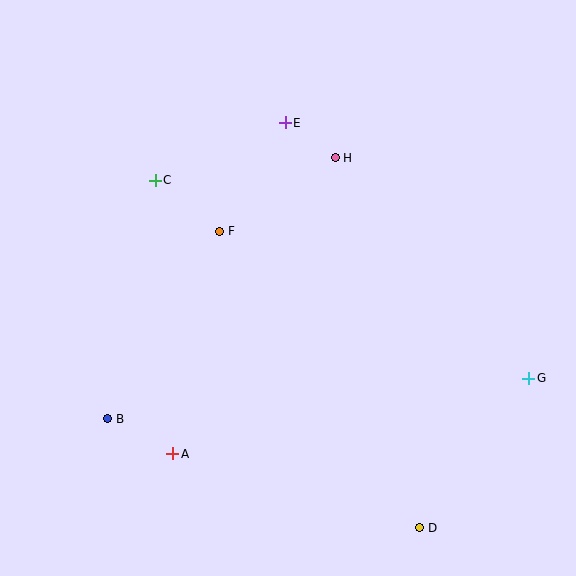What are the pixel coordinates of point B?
Point B is at (108, 419).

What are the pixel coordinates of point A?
Point A is at (173, 454).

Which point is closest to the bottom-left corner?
Point B is closest to the bottom-left corner.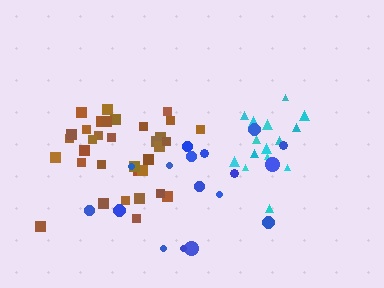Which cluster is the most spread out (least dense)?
Blue.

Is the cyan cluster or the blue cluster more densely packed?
Cyan.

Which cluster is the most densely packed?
Brown.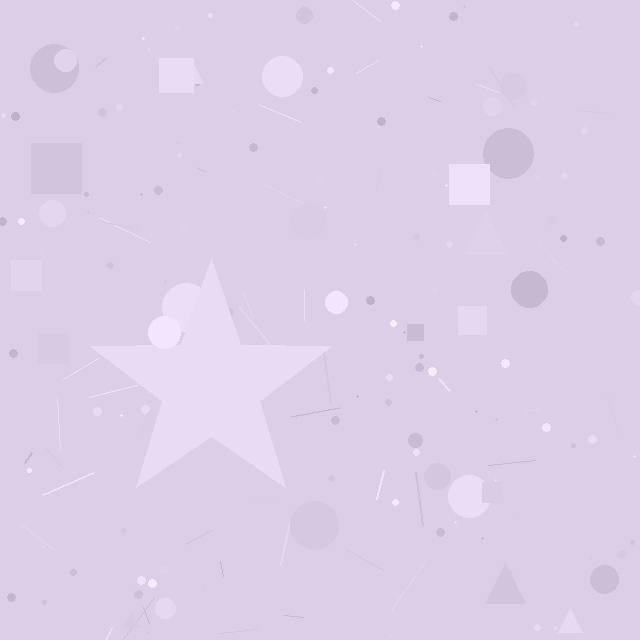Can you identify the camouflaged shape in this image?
The camouflaged shape is a star.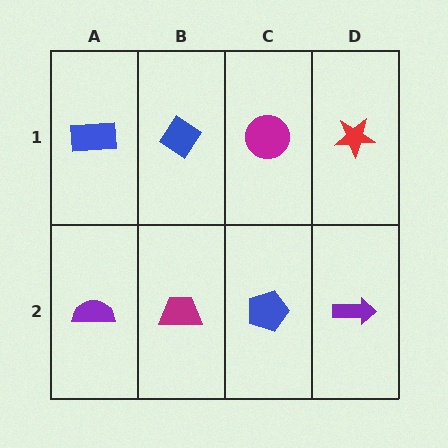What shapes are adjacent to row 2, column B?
A blue diamond (row 1, column B), a purple semicircle (row 2, column A), a blue pentagon (row 2, column C).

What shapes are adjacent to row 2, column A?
A blue rectangle (row 1, column A), a magenta trapezoid (row 2, column B).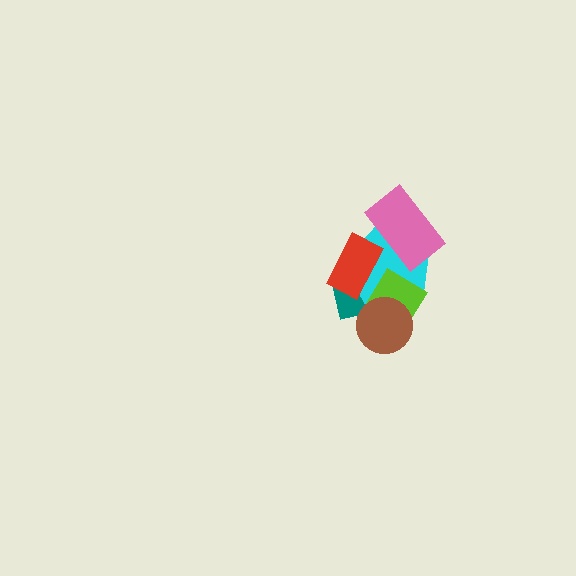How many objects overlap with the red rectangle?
3 objects overlap with the red rectangle.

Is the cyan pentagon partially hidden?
Yes, it is partially covered by another shape.